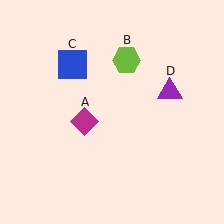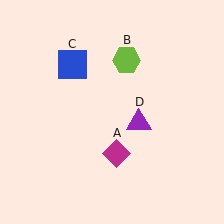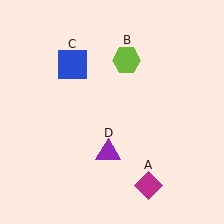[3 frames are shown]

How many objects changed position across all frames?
2 objects changed position: magenta diamond (object A), purple triangle (object D).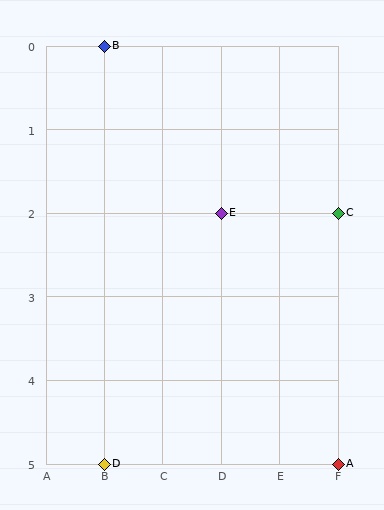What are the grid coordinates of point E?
Point E is at grid coordinates (D, 2).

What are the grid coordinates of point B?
Point B is at grid coordinates (B, 0).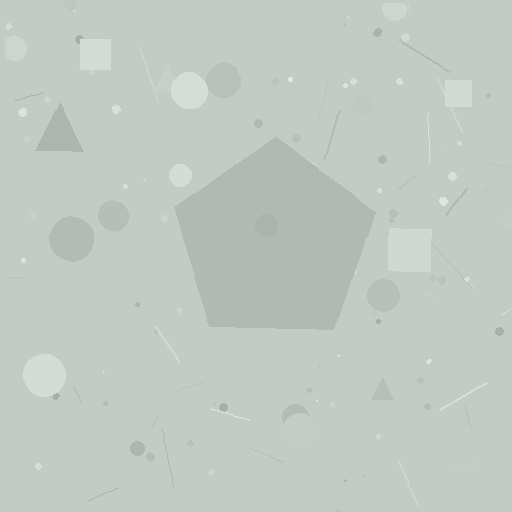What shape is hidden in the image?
A pentagon is hidden in the image.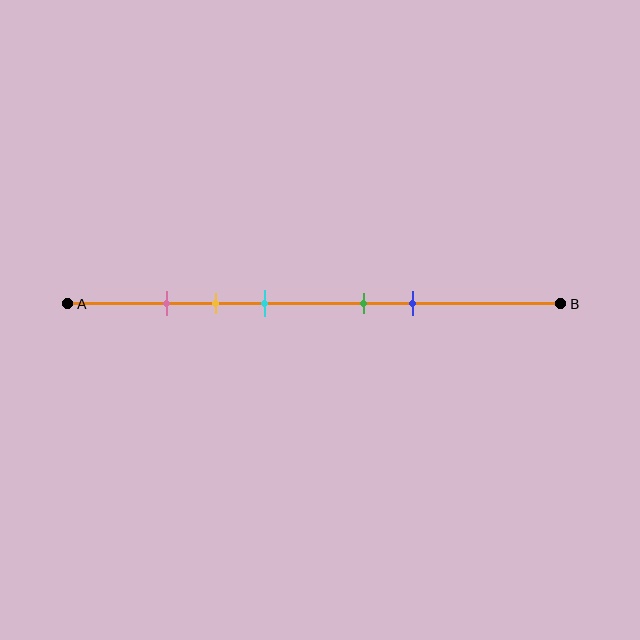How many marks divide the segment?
There are 5 marks dividing the segment.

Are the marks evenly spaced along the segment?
No, the marks are not evenly spaced.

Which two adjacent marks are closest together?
The pink and yellow marks are the closest adjacent pair.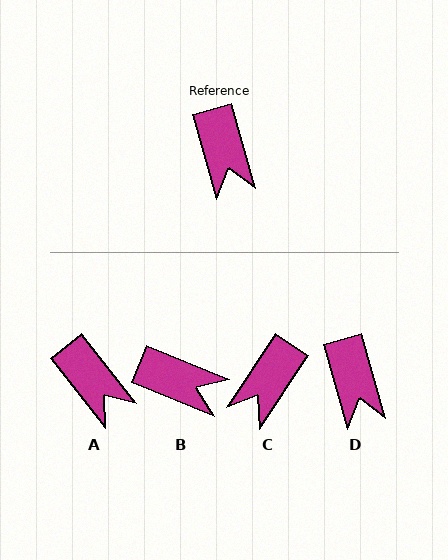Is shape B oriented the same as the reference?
No, it is off by about 52 degrees.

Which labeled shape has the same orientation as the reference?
D.